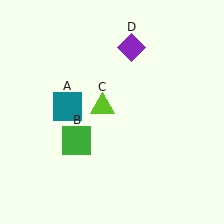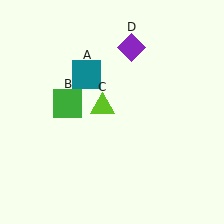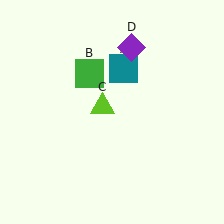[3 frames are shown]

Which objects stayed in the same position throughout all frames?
Lime triangle (object C) and purple diamond (object D) remained stationary.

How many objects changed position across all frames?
2 objects changed position: teal square (object A), green square (object B).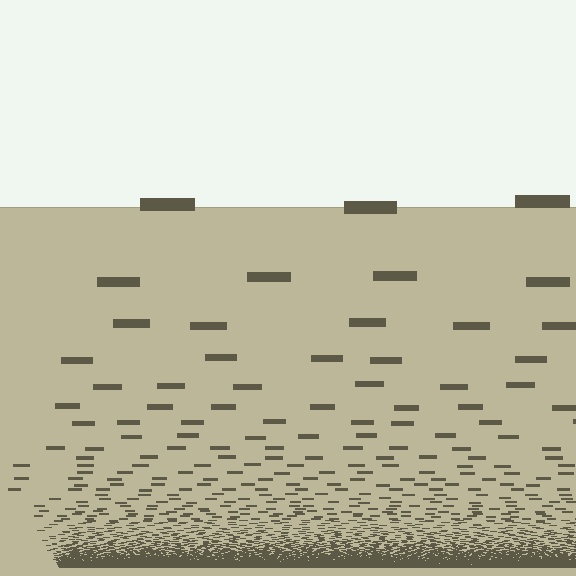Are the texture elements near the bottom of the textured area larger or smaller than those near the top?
Smaller. The gradient is inverted — elements near the bottom are smaller and denser.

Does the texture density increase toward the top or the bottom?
Density increases toward the bottom.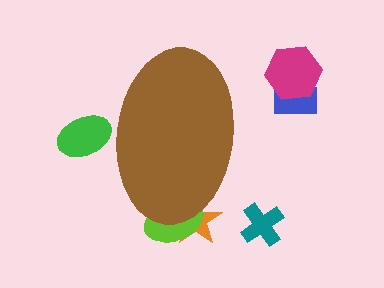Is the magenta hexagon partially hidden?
No, the magenta hexagon is fully visible.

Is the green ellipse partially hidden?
Yes, the green ellipse is partially hidden behind the brown ellipse.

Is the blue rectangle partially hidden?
No, the blue rectangle is fully visible.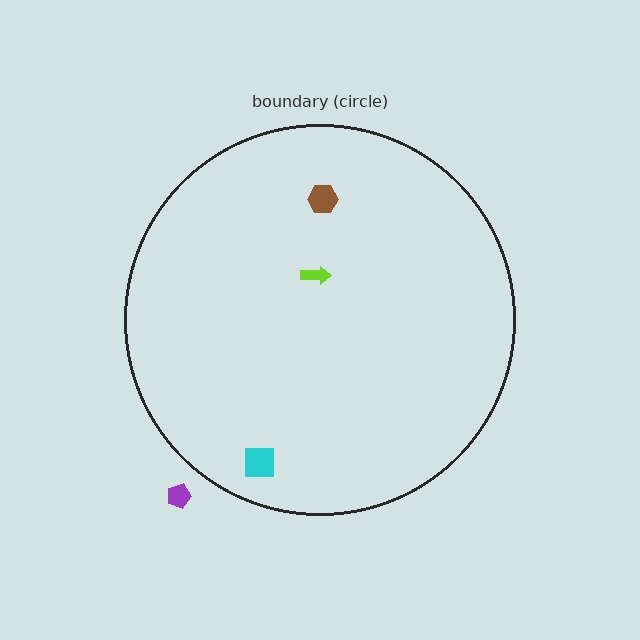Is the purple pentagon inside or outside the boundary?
Outside.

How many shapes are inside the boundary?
3 inside, 1 outside.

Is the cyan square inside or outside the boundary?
Inside.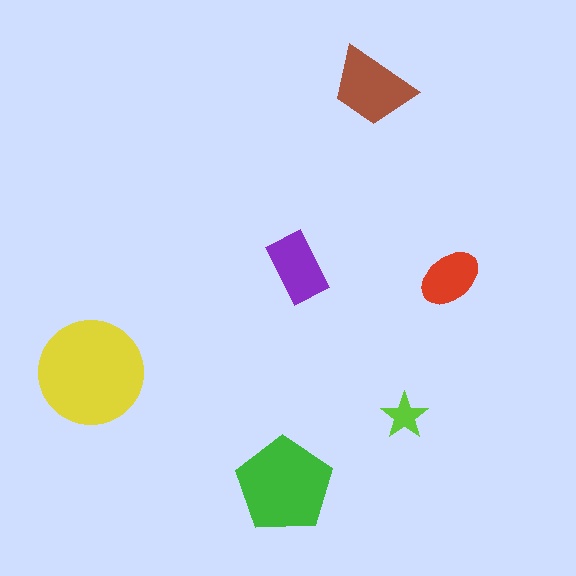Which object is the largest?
The yellow circle.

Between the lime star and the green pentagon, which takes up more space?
The green pentagon.